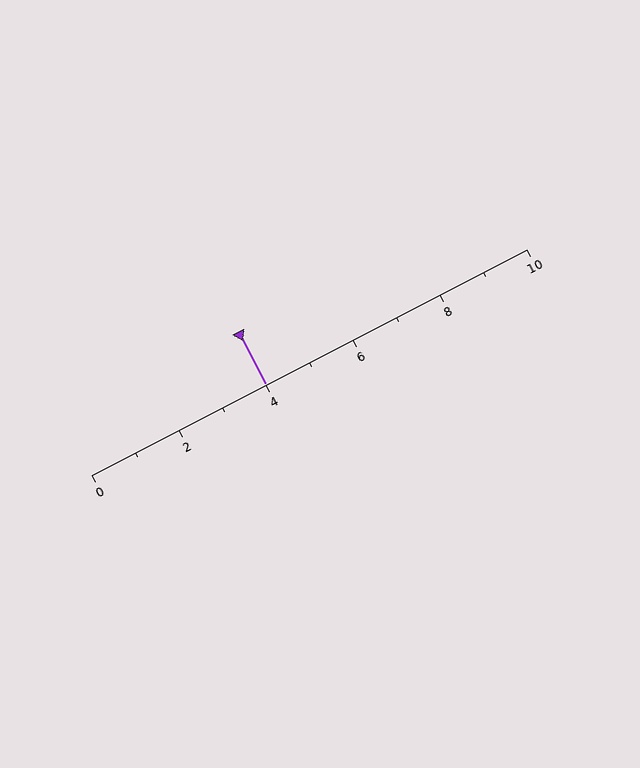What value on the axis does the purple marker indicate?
The marker indicates approximately 4.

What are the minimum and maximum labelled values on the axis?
The axis runs from 0 to 10.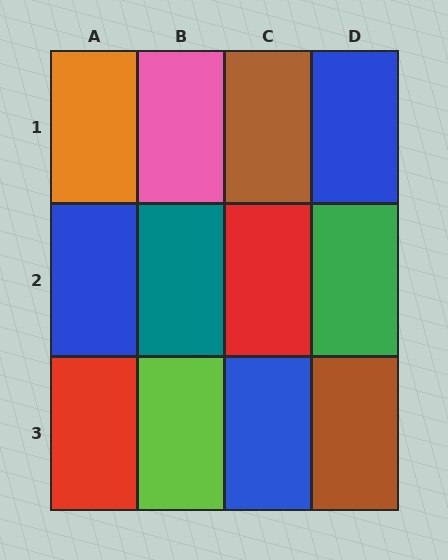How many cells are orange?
1 cell is orange.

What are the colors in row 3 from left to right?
Red, lime, blue, brown.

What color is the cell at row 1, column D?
Blue.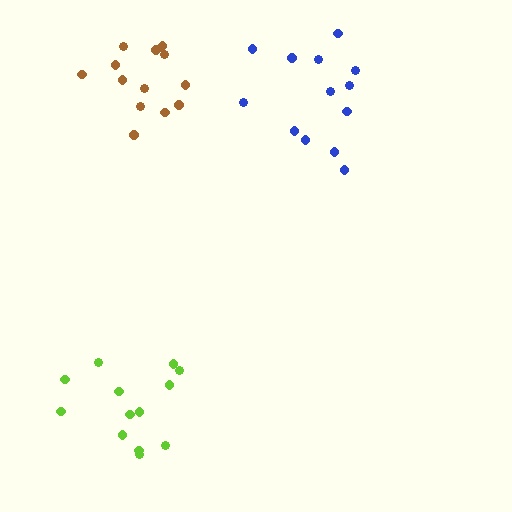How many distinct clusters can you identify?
There are 3 distinct clusters.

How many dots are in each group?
Group 1: 13 dots, Group 2: 13 dots, Group 3: 13 dots (39 total).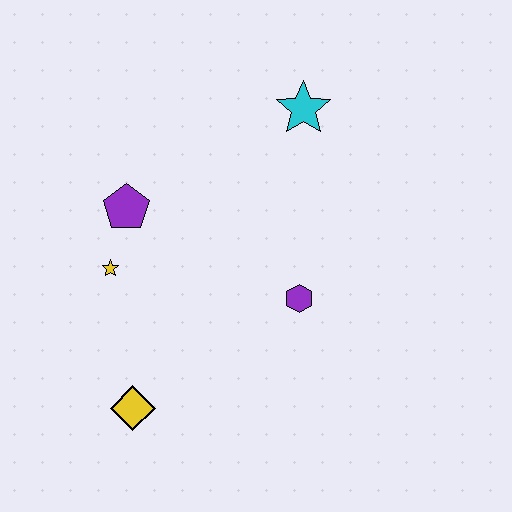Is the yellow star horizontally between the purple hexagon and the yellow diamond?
No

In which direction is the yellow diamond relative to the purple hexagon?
The yellow diamond is to the left of the purple hexagon.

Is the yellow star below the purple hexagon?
No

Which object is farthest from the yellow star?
The cyan star is farthest from the yellow star.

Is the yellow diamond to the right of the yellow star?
Yes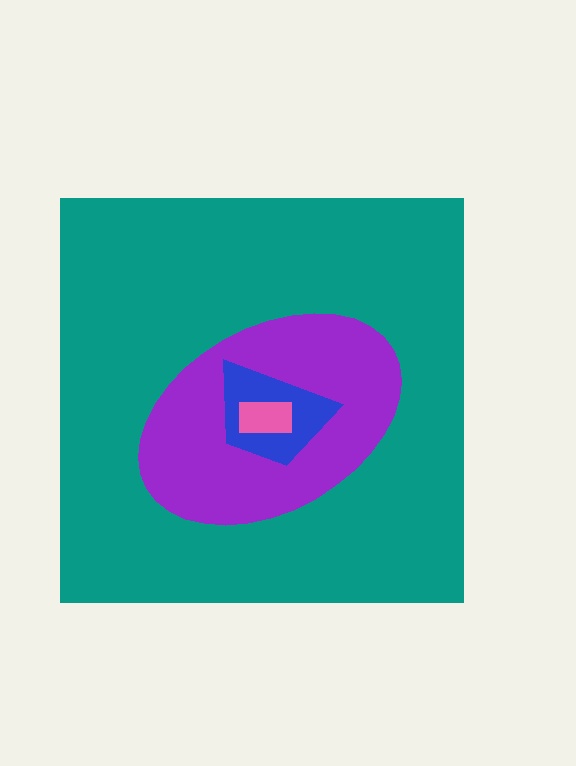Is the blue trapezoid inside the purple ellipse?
Yes.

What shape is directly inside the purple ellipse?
The blue trapezoid.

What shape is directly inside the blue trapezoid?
The pink rectangle.